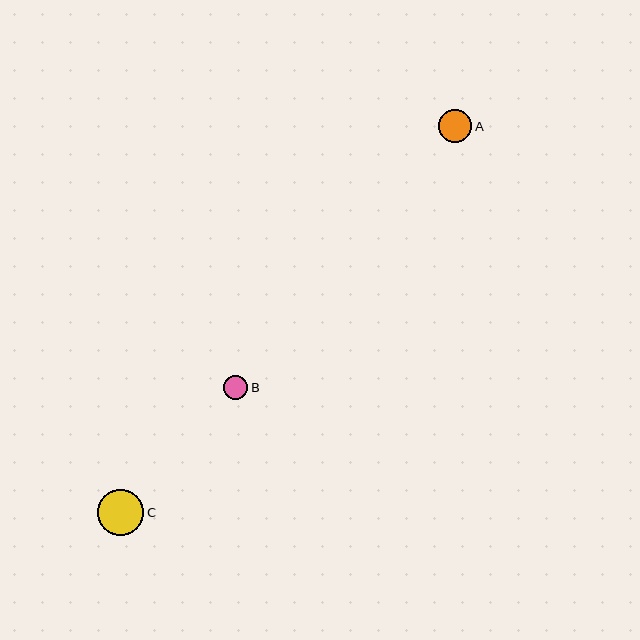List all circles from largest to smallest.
From largest to smallest: C, A, B.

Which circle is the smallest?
Circle B is the smallest with a size of approximately 24 pixels.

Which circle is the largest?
Circle C is the largest with a size of approximately 46 pixels.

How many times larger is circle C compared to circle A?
Circle C is approximately 1.4 times the size of circle A.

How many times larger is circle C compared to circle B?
Circle C is approximately 1.9 times the size of circle B.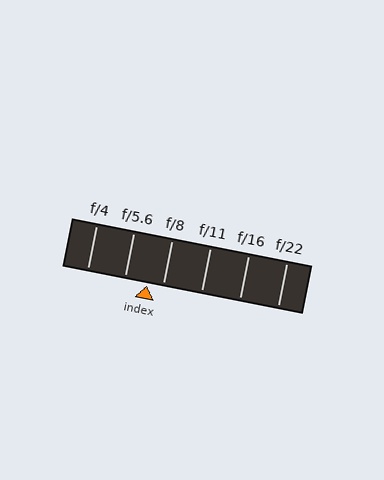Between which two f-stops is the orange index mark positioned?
The index mark is between f/5.6 and f/8.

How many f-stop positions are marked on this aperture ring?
There are 6 f-stop positions marked.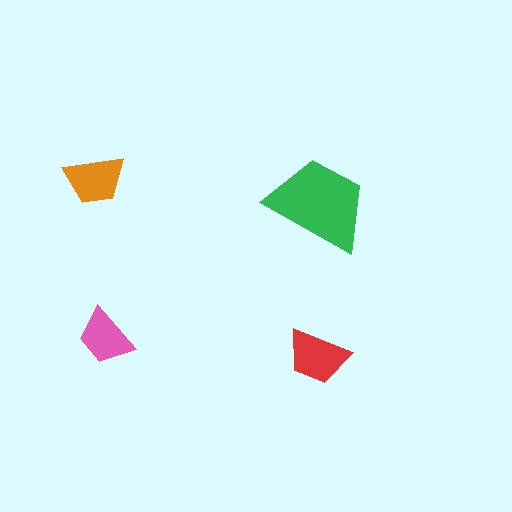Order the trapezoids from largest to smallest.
the green one, the red one, the orange one, the pink one.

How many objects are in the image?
There are 4 objects in the image.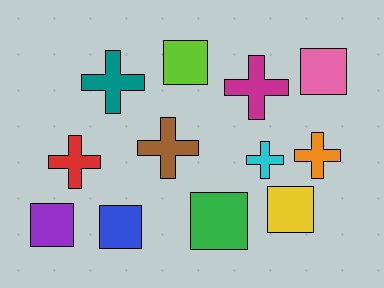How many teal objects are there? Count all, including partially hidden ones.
There is 1 teal object.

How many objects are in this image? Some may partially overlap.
There are 12 objects.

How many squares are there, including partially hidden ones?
There are 6 squares.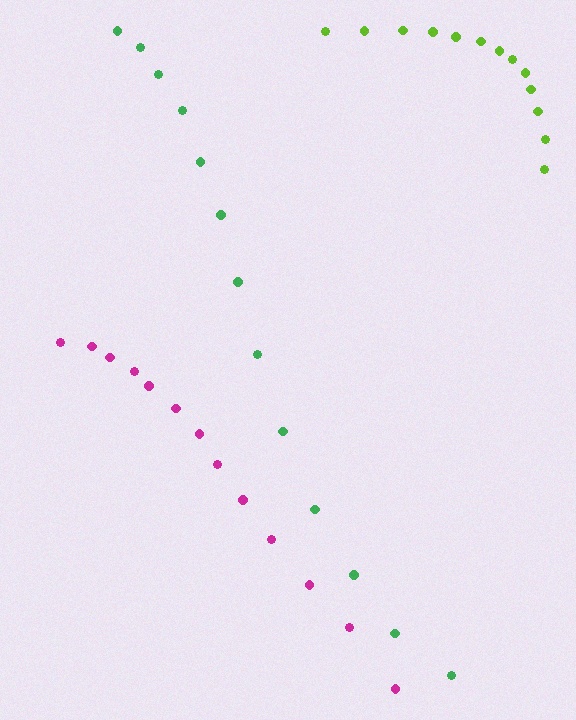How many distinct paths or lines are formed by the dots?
There are 3 distinct paths.